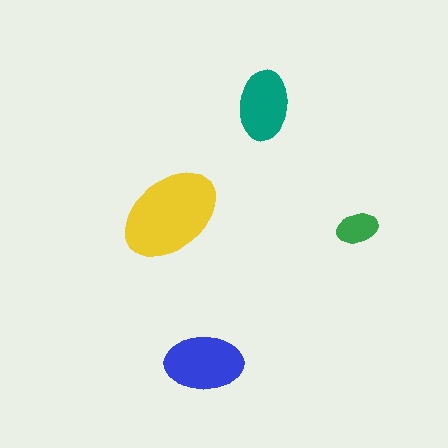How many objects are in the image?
There are 4 objects in the image.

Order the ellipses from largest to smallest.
the yellow one, the blue one, the teal one, the green one.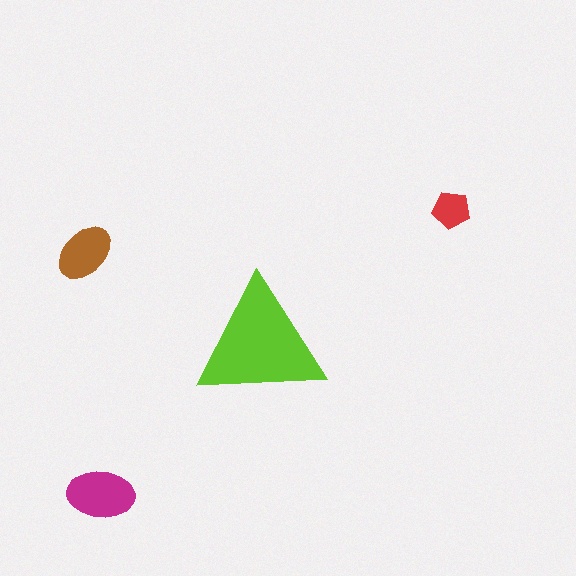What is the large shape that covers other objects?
A lime triangle.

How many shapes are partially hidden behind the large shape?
0 shapes are partially hidden.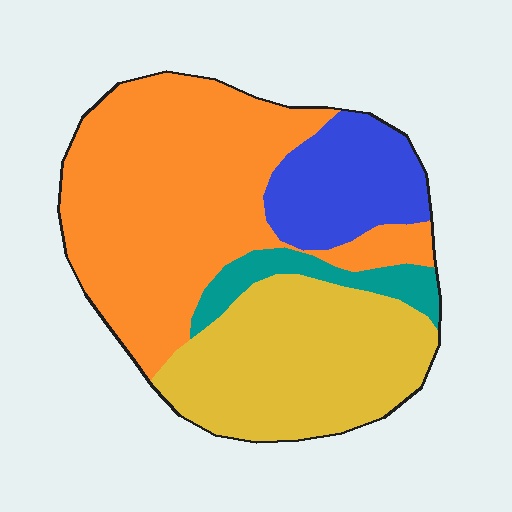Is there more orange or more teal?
Orange.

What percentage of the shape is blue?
Blue takes up about one sixth (1/6) of the shape.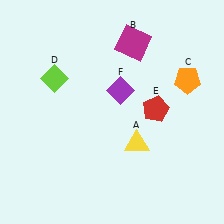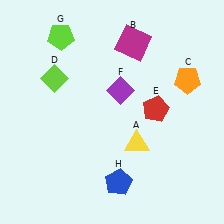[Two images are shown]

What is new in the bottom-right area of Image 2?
A blue pentagon (H) was added in the bottom-right area of Image 2.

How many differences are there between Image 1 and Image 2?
There are 2 differences between the two images.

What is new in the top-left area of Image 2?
A lime pentagon (G) was added in the top-left area of Image 2.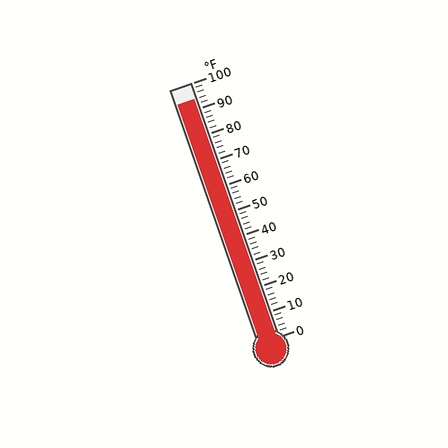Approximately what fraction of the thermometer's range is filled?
The thermometer is filled to approximately 95% of its range.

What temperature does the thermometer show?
The thermometer shows approximately 94°F.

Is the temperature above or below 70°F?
The temperature is above 70°F.